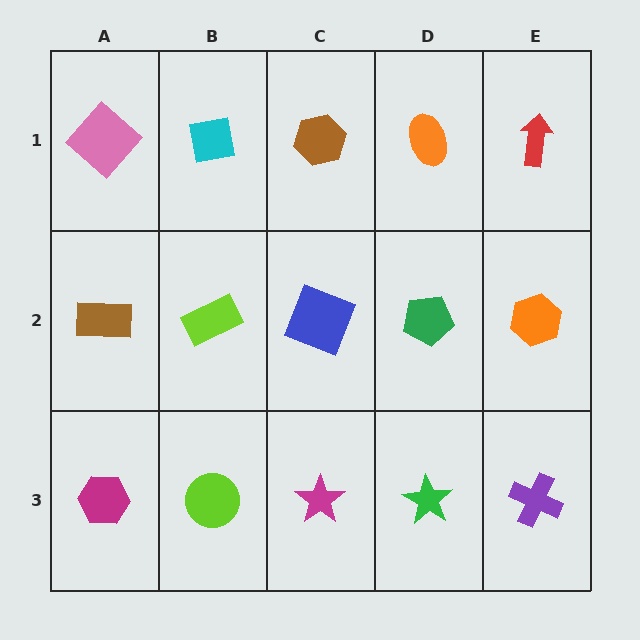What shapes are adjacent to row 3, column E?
An orange hexagon (row 2, column E), a green star (row 3, column D).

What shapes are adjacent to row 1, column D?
A green pentagon (row 2, column D), a brown hexagon (row 1, column C), a red arrow (row 1, column E).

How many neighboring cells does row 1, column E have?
2.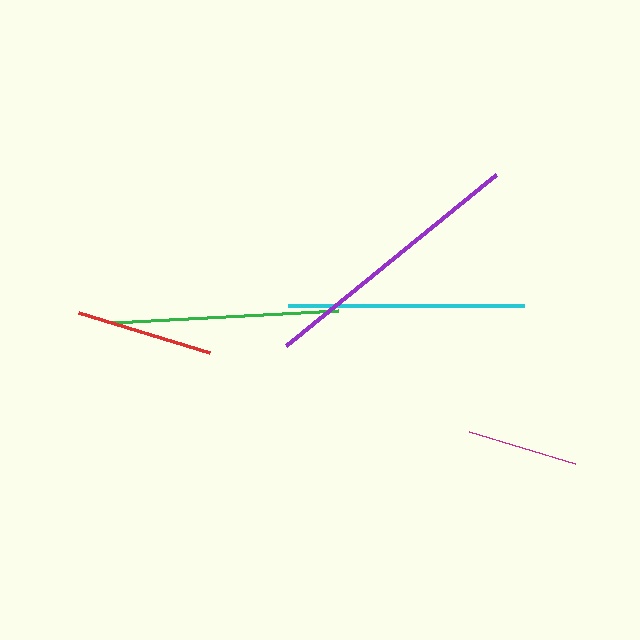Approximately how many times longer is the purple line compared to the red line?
The purple line is approximately 2.0 times the length of the red line.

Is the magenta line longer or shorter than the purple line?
The purple line is longer than the magenta line.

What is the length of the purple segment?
The purple segment is approximately 271 pixels long.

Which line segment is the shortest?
The magenta line is the shortest at approximately 111 pixels.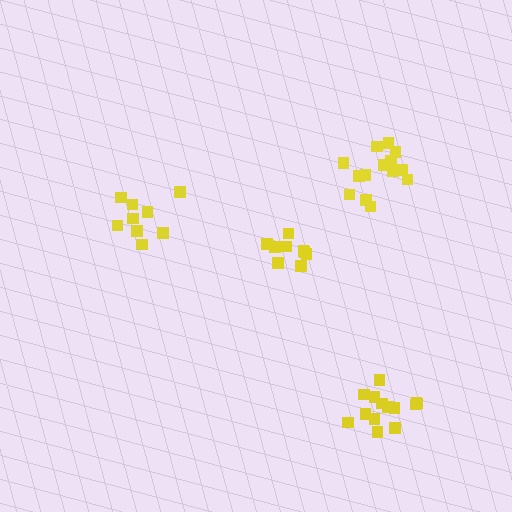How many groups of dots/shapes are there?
There are 4 groups.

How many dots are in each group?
Group 1: 9 dots, Group 2: 9 dots, Group 3: 14 dots, Group 4: 14 dots (46 total).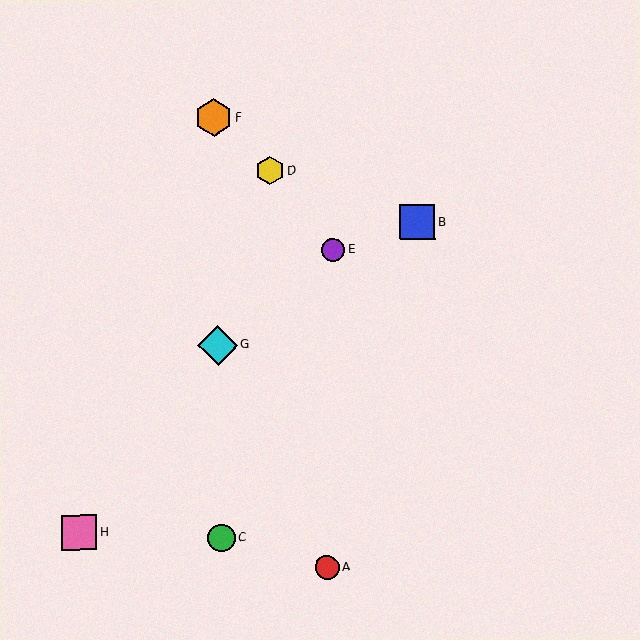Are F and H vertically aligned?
No, F is at x≈214 and H is at x≈79.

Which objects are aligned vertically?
Objects C, F, G are aligned vertically.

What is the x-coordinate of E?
Object E is at x≈333.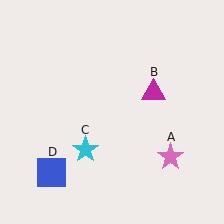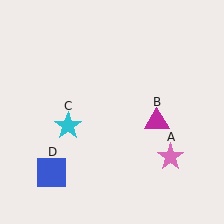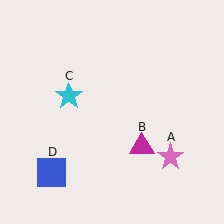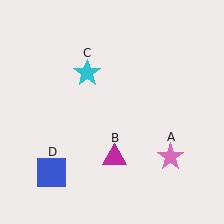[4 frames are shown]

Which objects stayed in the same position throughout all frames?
Pink star (object A) and blue square (object D) remained stationary.